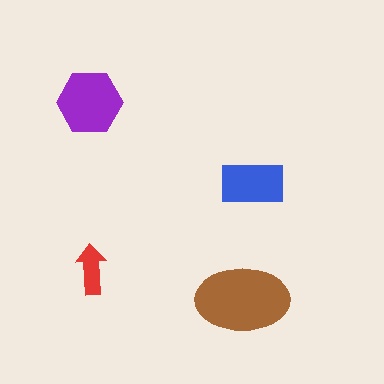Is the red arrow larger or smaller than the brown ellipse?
Smaller.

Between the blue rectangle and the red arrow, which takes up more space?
The blue rectangle.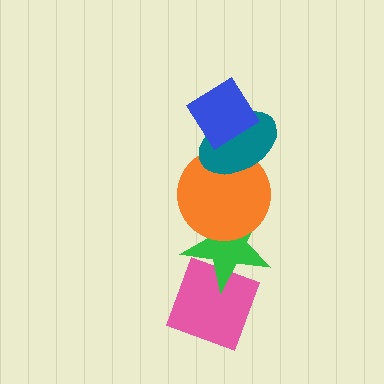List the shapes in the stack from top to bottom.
From top to bottom: the blue diamond, the teal ellipse, the orange circle, the green star, the pink diamond.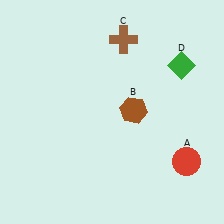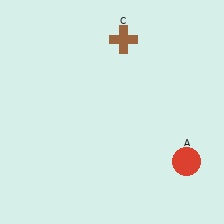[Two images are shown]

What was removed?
The green diamond (D), the brown hexagon (B) were removed in Image 2.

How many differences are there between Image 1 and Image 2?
There are 2 differences between the two images.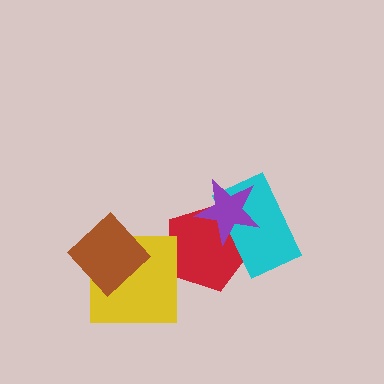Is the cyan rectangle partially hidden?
Yes, it is partially covered by another shape.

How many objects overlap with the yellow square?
2 objects overlap with the yellow square.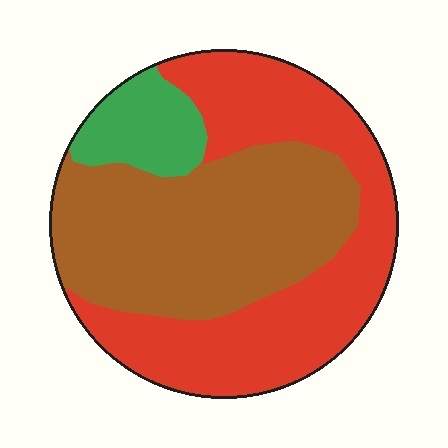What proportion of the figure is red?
Red covers about 45% of the figure.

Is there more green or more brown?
Brown.